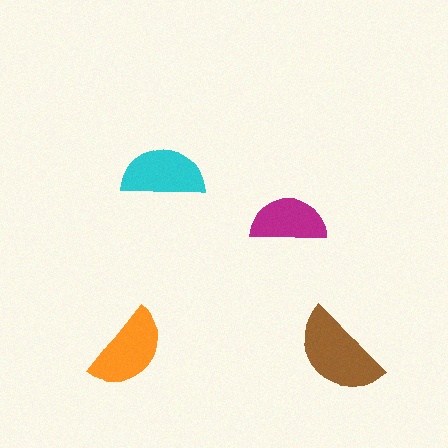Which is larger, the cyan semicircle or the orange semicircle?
The orange one.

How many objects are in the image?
There are 4 objects in the image.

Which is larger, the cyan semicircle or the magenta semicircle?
The cyan one.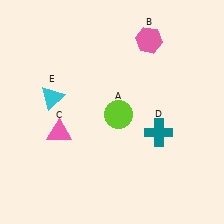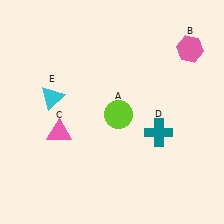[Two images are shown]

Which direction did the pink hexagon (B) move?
The pink hexagon (B) moved right.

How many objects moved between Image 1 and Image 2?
1 object moved between the two images.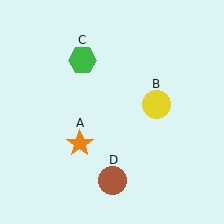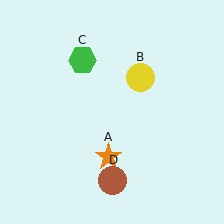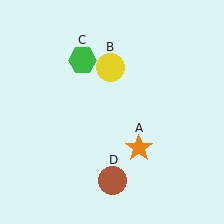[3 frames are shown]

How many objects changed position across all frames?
2 objects changed position: orange star (object A), yellow circle (object B).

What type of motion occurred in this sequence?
The orange star (object A), yellow circle (object B) rotated counterclockwise around the center of the scene.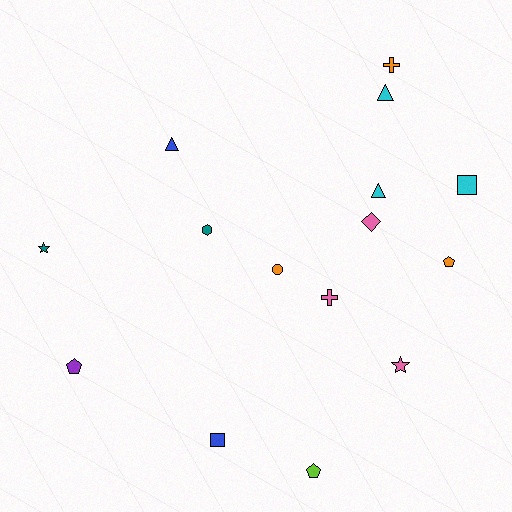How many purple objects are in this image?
There is 1 purple object.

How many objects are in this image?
There are 15 objects.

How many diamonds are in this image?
There is 1 diamond.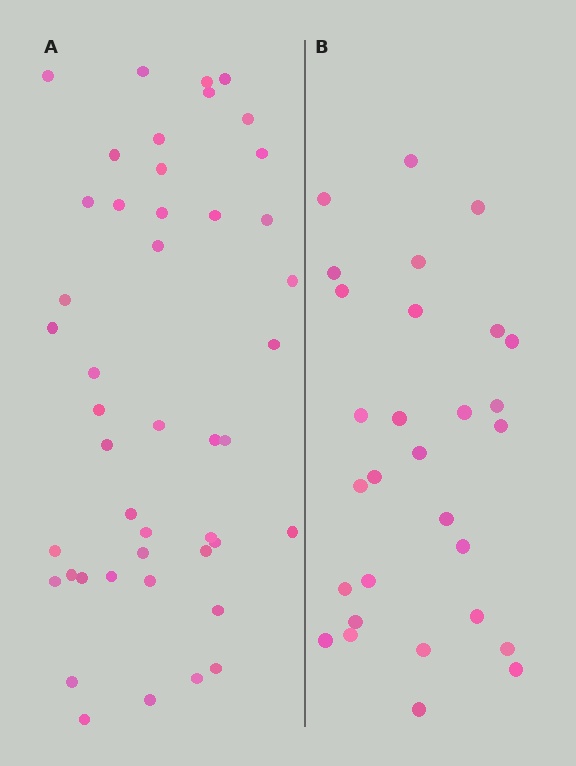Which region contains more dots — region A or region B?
Region A (the left region) has more dots.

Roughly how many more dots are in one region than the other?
Region A has approximately 15 more dots than region B.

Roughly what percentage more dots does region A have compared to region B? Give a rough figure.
About 55% more.